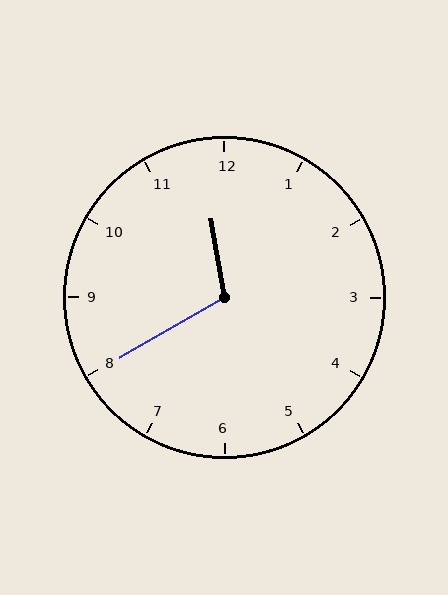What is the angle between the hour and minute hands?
Approximately 110 degrees.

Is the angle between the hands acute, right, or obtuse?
It is obtuse.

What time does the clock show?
11:40.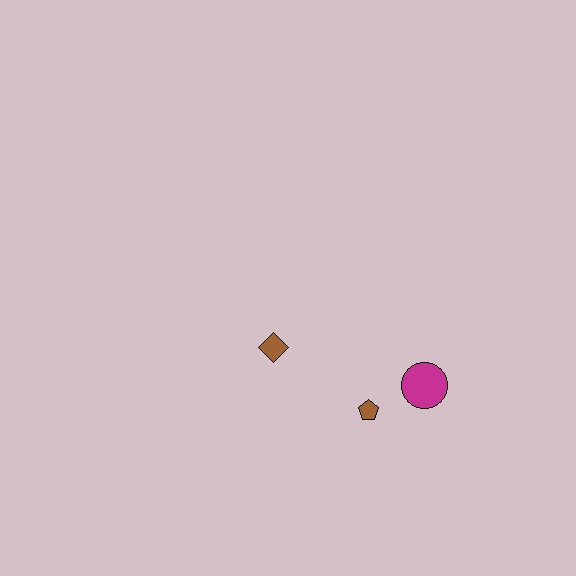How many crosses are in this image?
There are no crosses.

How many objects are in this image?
There are 3 objects.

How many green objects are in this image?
There are no green objects.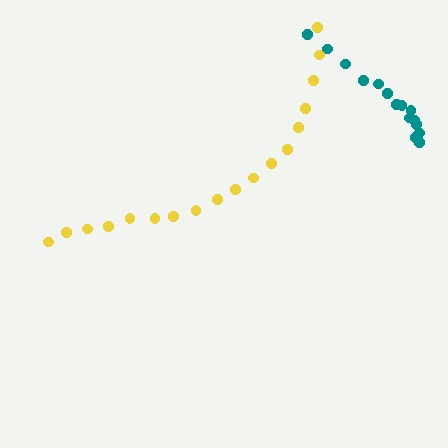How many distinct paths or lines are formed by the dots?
There are 2 distinct paths.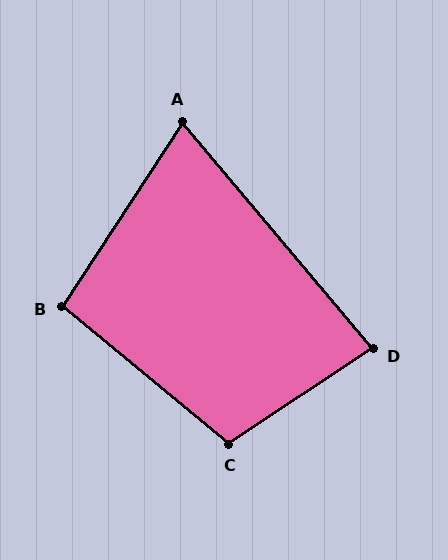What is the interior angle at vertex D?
Approximately 84 degrees (acute).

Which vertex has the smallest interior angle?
A, at approximately 73 degrees.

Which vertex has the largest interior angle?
C, at approximately 107 degrees.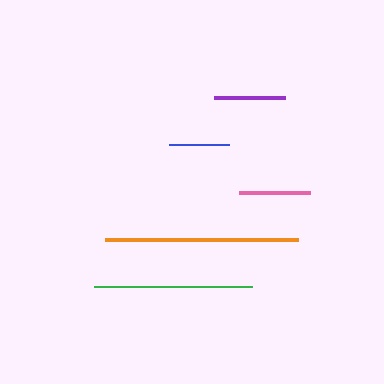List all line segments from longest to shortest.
From longest to shortest: orange, green, pink, purple, blue.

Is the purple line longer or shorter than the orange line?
The orange line is longer than the purple line.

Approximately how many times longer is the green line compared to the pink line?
The green line is approximately 2.2 times the length of the pink line.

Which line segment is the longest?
The orange line is the longest at approximately 193 pixels.